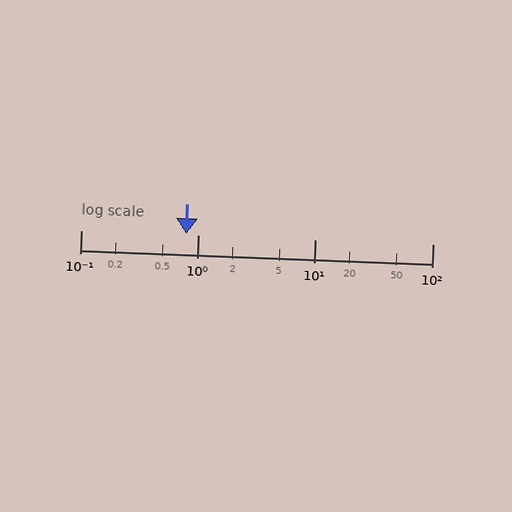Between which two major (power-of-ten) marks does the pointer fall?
The pointer is between 0.1 and 1.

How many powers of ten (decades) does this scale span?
The scale spans 3 decades, from 0.1 to 100.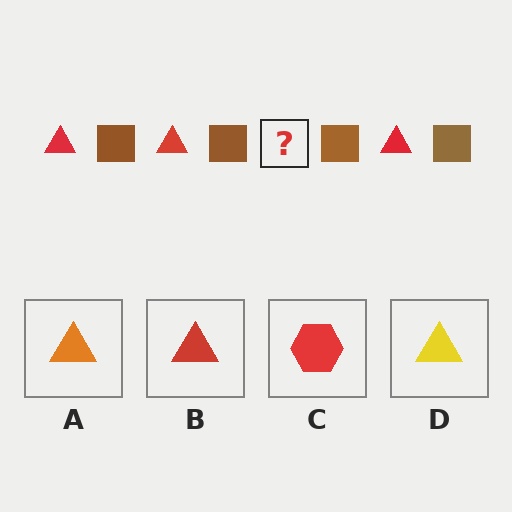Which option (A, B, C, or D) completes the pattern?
B.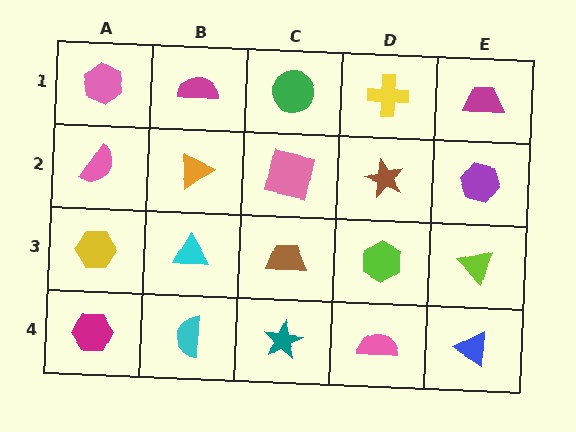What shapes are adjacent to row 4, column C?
A brown trapezoid (row 3, column C), a cyan semicircle (row 4, column B), a pink semicircle (row 4, column D).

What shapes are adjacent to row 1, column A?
A pink semicircle (row 2, column A), a magenta semicircle (row 1, column B).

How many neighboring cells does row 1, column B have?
3.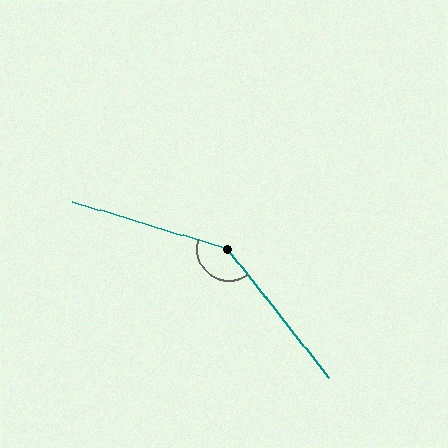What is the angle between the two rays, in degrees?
Approximately 145 degrees.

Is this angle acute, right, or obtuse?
It is obtuse.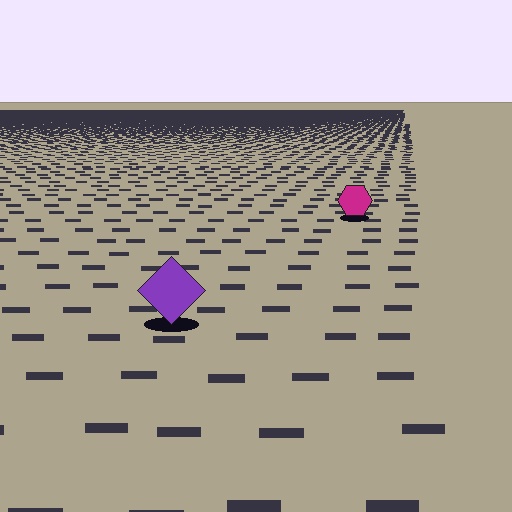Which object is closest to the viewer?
The purple diamond is closest. The texture marks near it are larger and more spread out.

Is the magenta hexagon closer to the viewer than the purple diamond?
No. The purple diamond is closer — you can tell from the texture gradient: the ground texture is coarser near it.